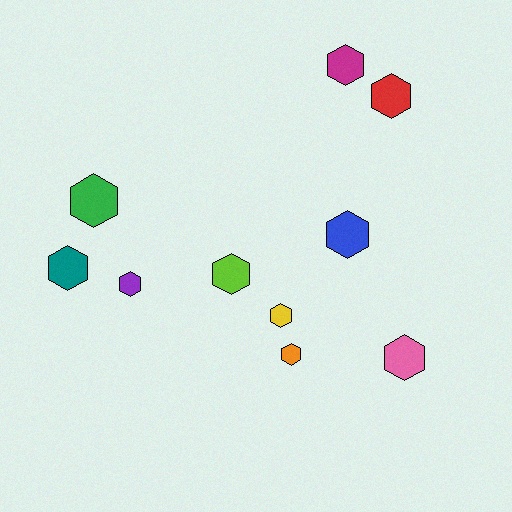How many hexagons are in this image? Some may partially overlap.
There are 10 hexagons.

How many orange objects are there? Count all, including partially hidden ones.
There is 1 orange object.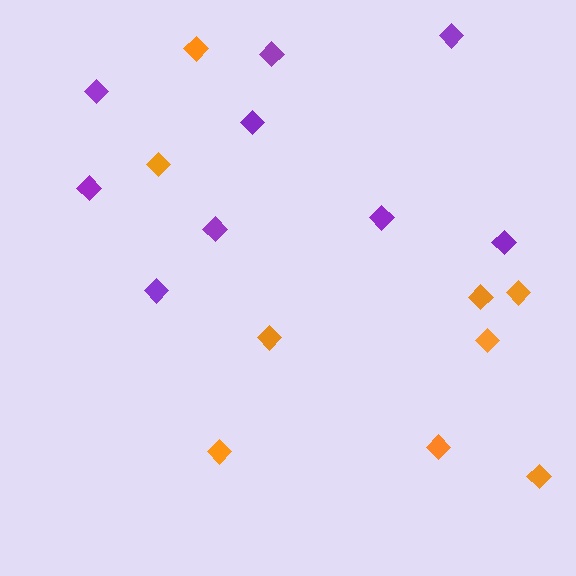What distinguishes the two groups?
There are 2 groups: one group of purple diamonds (9) and one group of orange diamonds (9).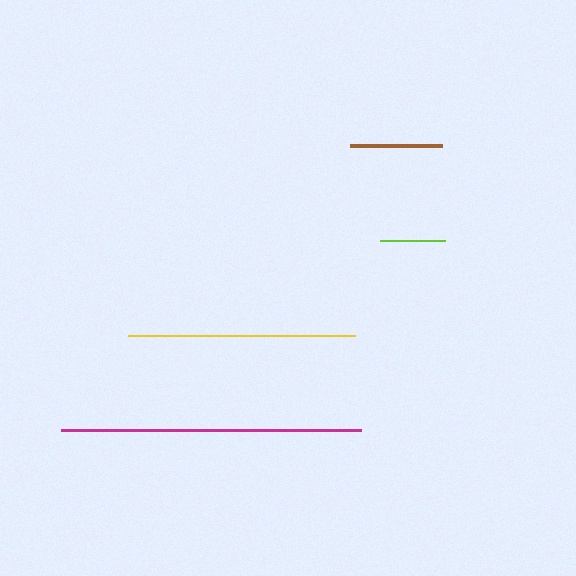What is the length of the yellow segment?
The yellow segment is approximately 227 pixels long.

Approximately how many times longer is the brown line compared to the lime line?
The brown line is approximately 1.4 times the length of the lime line.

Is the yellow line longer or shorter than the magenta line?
The magenta line is longer than the yellow line.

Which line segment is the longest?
The magenta line is the longest at approximately 300 pixels.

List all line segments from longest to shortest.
From longest to shortest: magenta, yellow, brown, lime.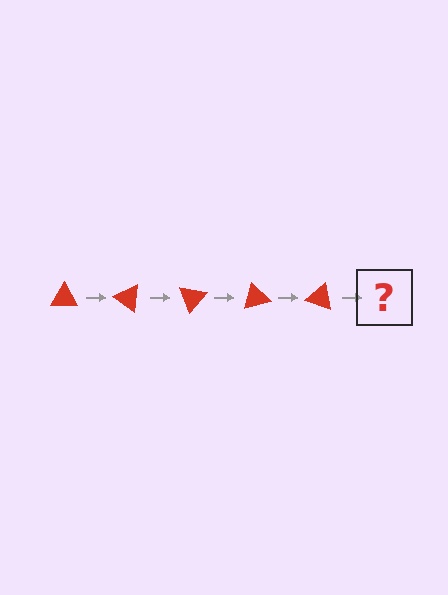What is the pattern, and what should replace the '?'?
The pattern is that the triangle rotates 35 degrees each step. The '?' should be a red triangle rotated 175 degrees.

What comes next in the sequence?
The next element should be a red triangle rotated 175 degrees.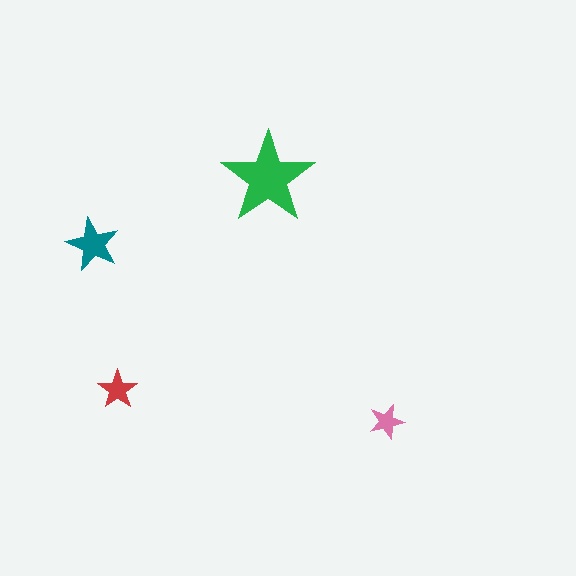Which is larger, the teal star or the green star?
The green one.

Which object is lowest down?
The pink star is bottommost.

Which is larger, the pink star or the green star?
The green one.